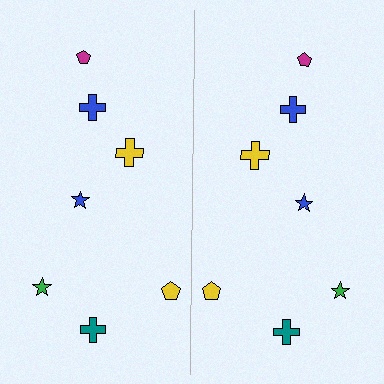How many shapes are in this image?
There are 14 shapes in this image.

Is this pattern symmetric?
Yes, this pattern has bilateral (reflection) symmetry.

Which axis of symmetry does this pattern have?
The pattern has a vertical axis of symmetry running through the center of the image.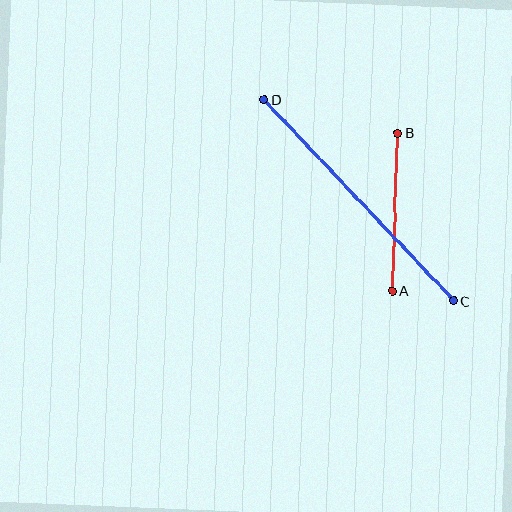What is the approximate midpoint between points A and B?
The midpoint is at approximately (395, 212) pixels.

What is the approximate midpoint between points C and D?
The midpoint is at approximately (359, 200) pixels.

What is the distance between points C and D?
The distance is approximately 276 pixels.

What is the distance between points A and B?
The distance is approximately 158 pixels.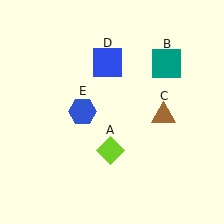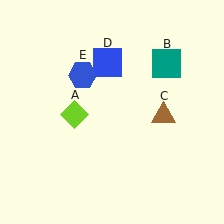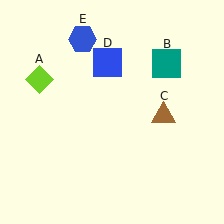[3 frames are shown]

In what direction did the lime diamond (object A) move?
The lime diamond (object A) moved up and to the left.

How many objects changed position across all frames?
2 objects changed position: lime diamond (object A), blue hexagon (object E).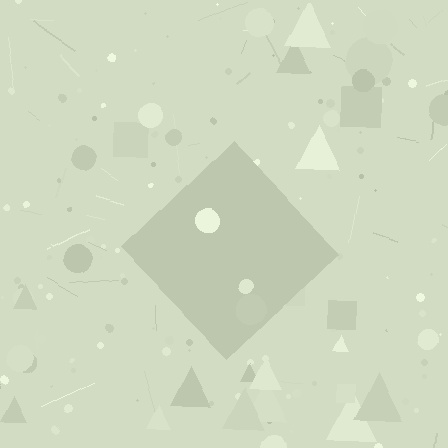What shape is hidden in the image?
A diamond is hidden in the image.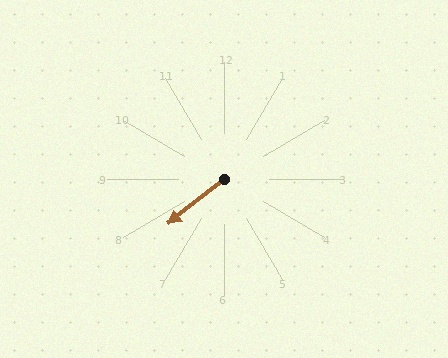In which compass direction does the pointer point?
Southwest.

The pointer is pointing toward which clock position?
Roughly 8 o'clock.